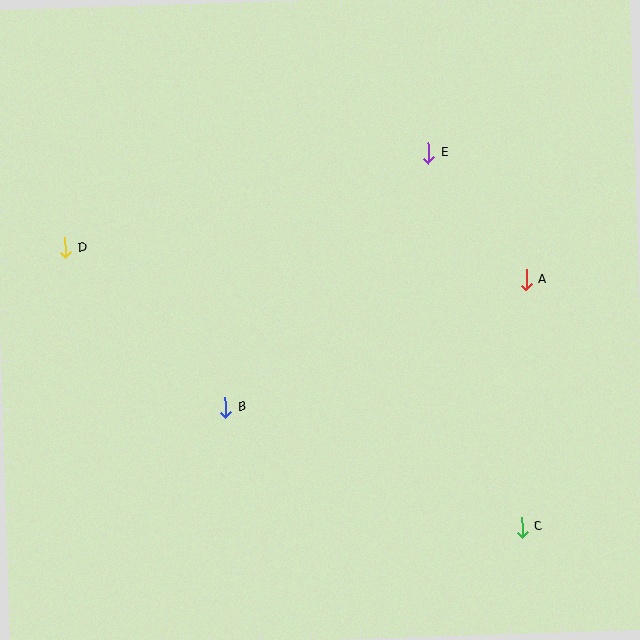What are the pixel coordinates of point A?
Point A is at (526, 280).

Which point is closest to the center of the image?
Point B at (225, 407) is closest to the center.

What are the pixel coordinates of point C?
Point C is at (522, 527).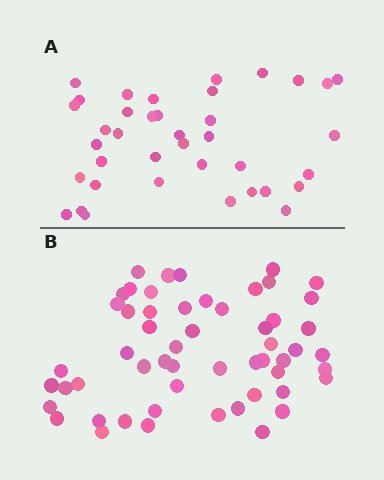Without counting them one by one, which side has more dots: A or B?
Region B (the bottom region) has more dots.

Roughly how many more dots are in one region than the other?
Region B has approximately 15 more dots than region A.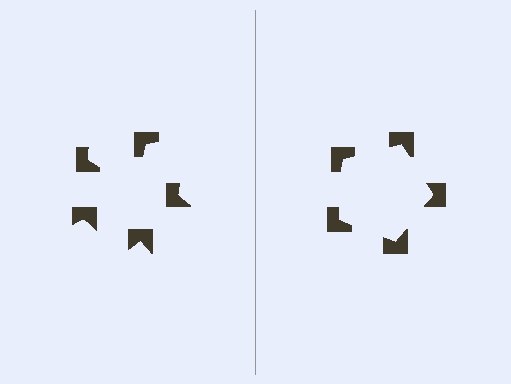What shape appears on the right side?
An illusory pentagon.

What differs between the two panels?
The notched squares are positioned identically on both sides; only the wedge orientations differ. On the right they align to a pentagon; on the left they are misaligned.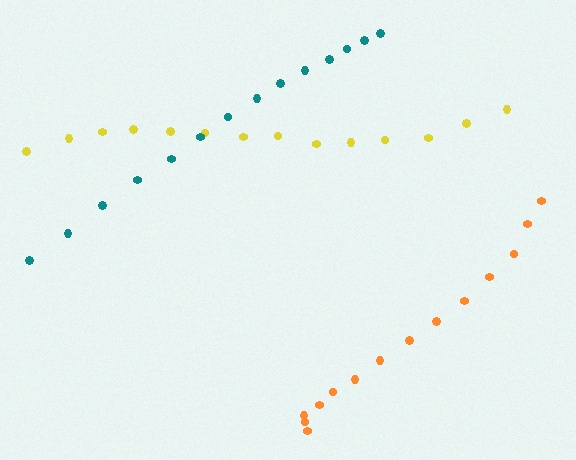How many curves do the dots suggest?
There are 3 distinct paths.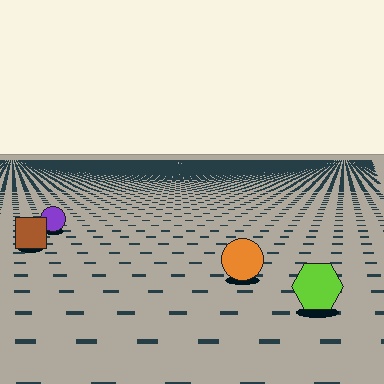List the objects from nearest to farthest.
From nearest to farthest: the lime hexagon, the orange circle, the brown square, the purple circle.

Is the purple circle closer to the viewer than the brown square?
No. The brown square is closer — you can tell from the texture gradient: the ground texture is coarser near it.